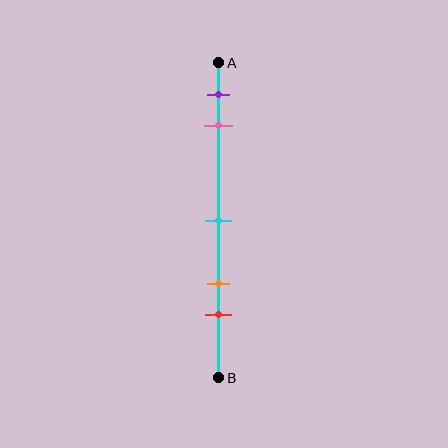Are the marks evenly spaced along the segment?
No, the marks are not evenly spaced.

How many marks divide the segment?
There are 5 marks dividing the segment.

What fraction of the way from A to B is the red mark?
The red mark is approximately 80% (0.8) of the way from A to B.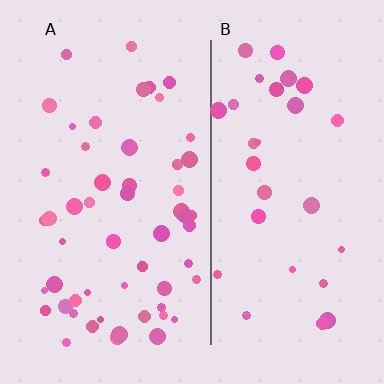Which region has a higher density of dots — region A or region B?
A (the left).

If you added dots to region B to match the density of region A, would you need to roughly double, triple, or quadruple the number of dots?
Approximately double.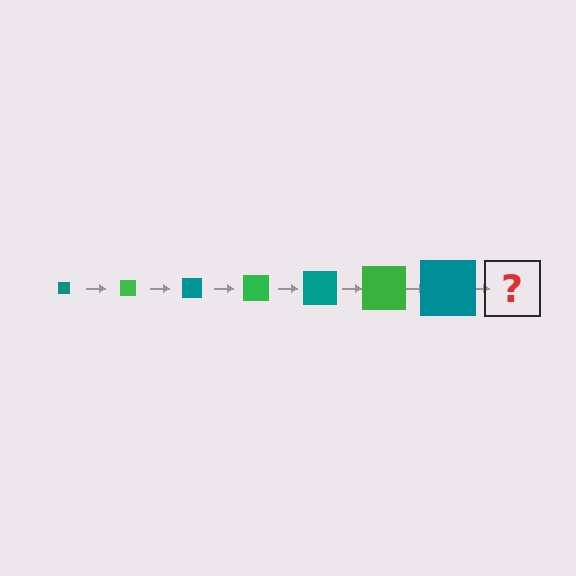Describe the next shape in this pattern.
It should be a green square, larger than the previous one.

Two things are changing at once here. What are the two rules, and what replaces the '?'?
The two rules are that the square grows larger each step and the color cycles through teal and green. The '?' should be a green square, larger than the previous one.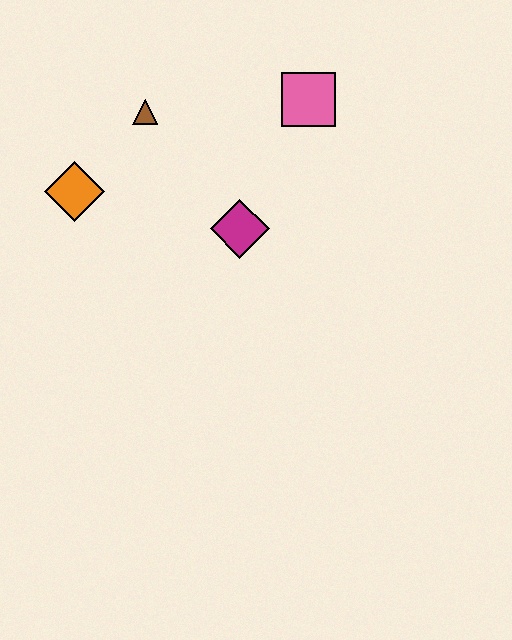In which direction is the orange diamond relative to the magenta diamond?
The orange diamond is to the left of the magenta diamond.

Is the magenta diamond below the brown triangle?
Yes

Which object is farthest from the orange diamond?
The pink square is farthest from the orange diamond.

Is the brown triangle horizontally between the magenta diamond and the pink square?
No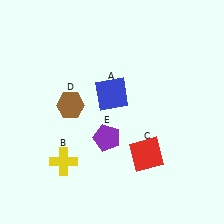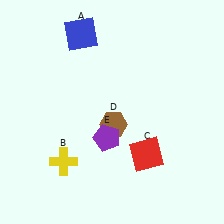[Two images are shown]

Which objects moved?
The objects that moved are: the blue square (A), the brown hexagon (D).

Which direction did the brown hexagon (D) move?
The brown hexagon (D) moved right.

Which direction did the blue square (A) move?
The blue square (A) moved up.